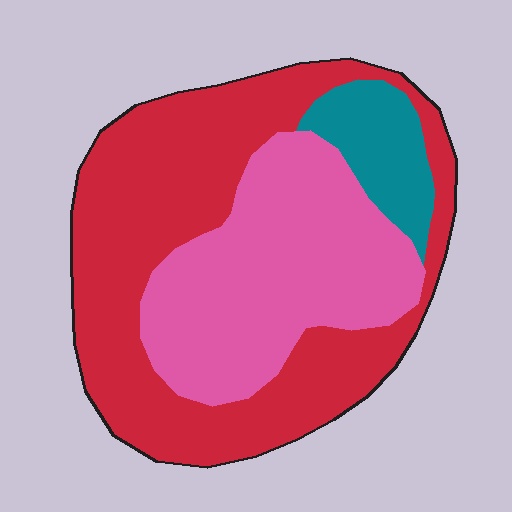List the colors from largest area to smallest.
From largest to smallest: red, pink, teal.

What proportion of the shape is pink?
Pink covers about 35% of the shape.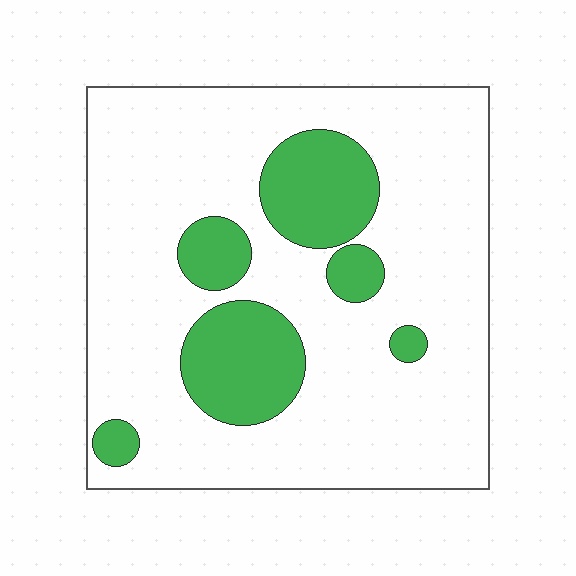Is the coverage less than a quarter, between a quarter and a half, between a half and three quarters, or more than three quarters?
Less than a quarter.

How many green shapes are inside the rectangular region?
6.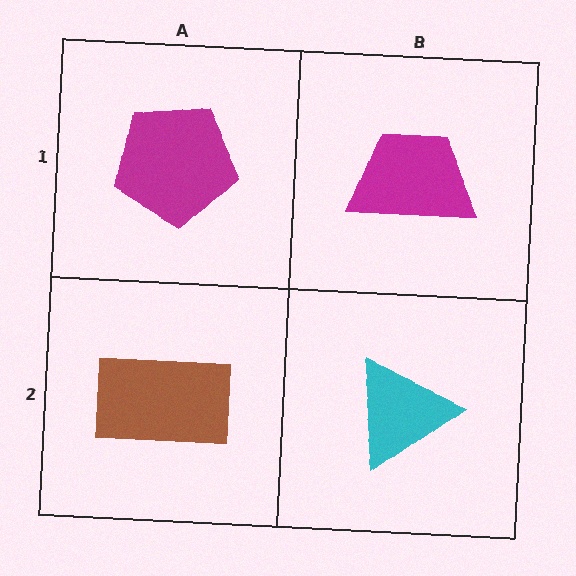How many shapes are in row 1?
2 shapes.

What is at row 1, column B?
A magenta trapezoid.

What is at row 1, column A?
A magenta pentagon.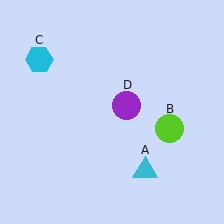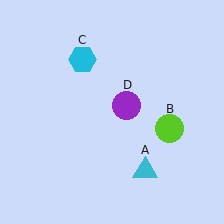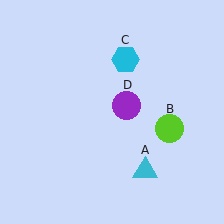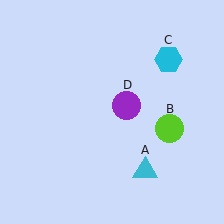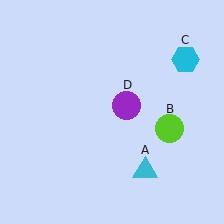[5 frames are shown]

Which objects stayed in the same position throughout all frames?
Cyan triangle (object A) and lime circle (object B) and purple circle (object D) remained stationary.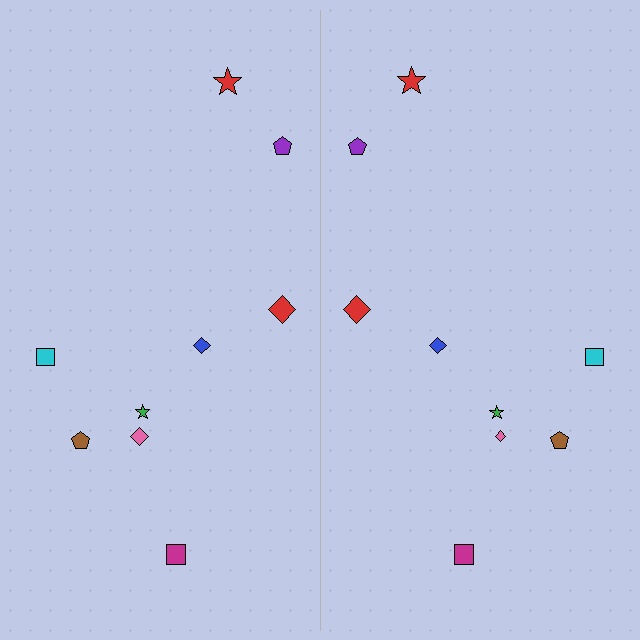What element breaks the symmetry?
The pink diamond on the right side has a different size than its mirror counterpart.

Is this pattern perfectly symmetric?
No, the pattern is not perfectly symmetric. The pink diamond on the right side has a different size than its mirror counterpart.